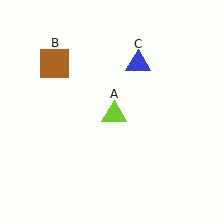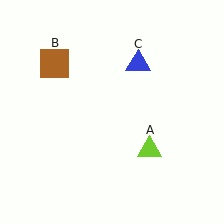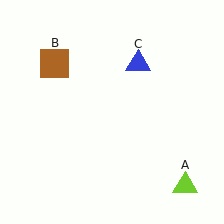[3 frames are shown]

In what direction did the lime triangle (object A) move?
The lime triangle (object A) moved down and to the right.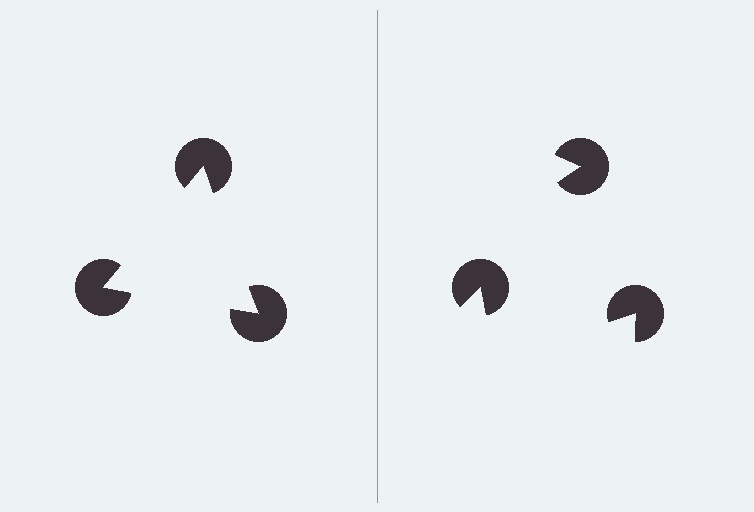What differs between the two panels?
The pac-man discs are positioned identically on both sides; only the wedge orientations differ. On the left they align to a triangle; on the right they are misaligned.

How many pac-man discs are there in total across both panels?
6 — 3 on each side.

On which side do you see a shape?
An illusory triangle appears on the left side. On the right side the wedge cuts are rotated, so no coherent shape forms.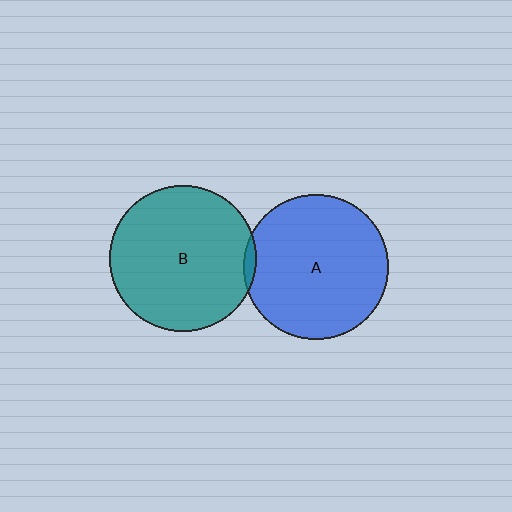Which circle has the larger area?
Circle B (teal).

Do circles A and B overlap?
Yes.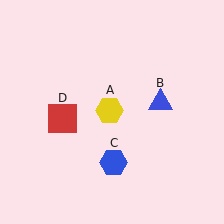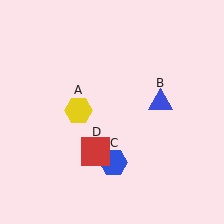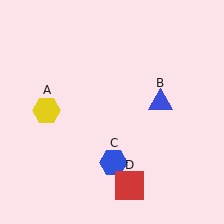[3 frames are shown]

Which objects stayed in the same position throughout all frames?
Blue triangle (object B) and blue hexagon (object C) remained stationary.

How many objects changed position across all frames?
2 objects changed position: yellow hexagon (object A), red square (object D).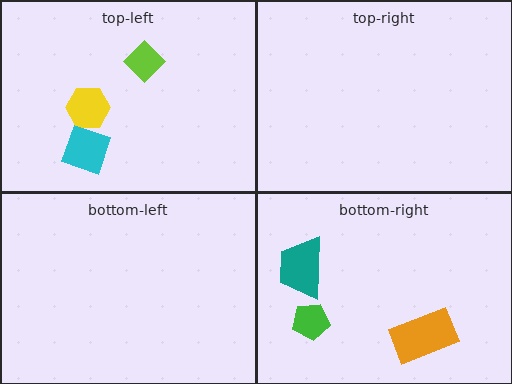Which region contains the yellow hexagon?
The top-left region.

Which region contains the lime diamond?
The top-left region.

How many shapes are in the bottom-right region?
3.